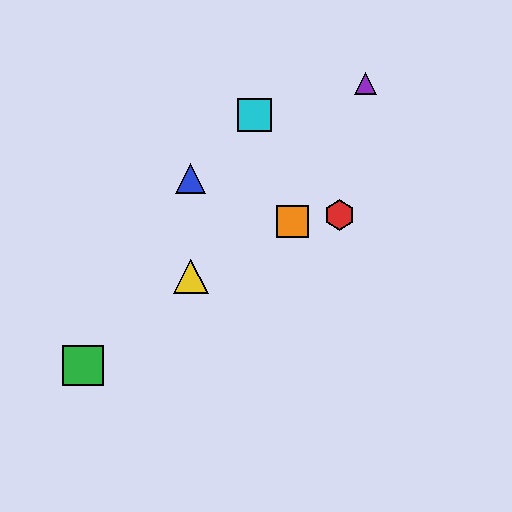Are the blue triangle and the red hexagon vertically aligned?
No, the blue triangle is at x≈191 and the red hexagon is at x≈340.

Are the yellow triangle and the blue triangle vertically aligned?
Yes, both are at x≈191.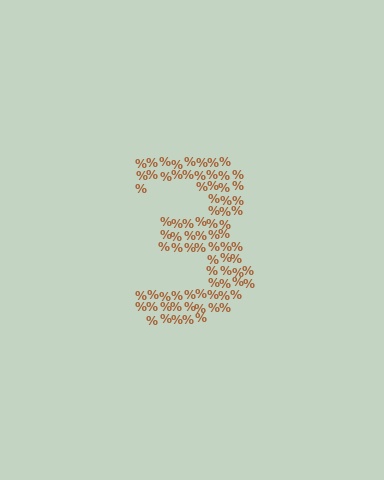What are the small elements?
The small elements are percent signs.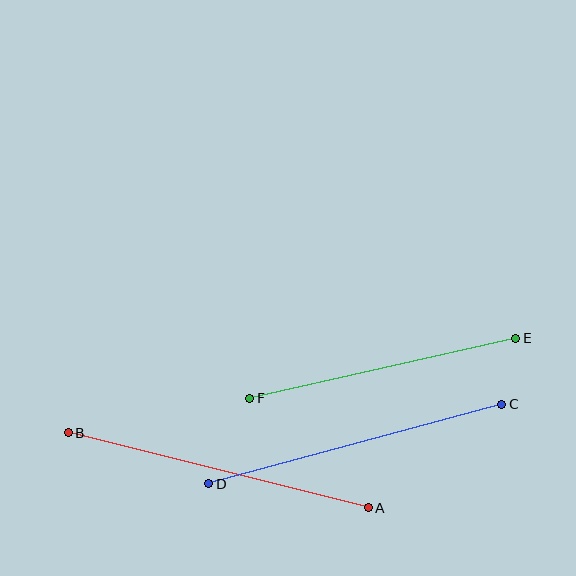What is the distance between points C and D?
The distance is approximately 304 pixels.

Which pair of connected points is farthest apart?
Points A and B are farthest apart.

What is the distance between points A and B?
The distance is approximately 309 pixels.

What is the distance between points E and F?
The distance is approximately 273 pixels.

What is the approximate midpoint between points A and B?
The midpoint is at approximately (218, 470) pixels.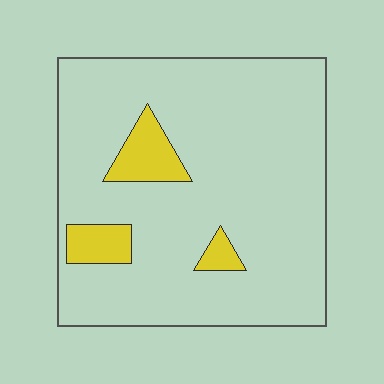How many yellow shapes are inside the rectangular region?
3.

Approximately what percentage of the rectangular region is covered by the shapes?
Approximately 10%.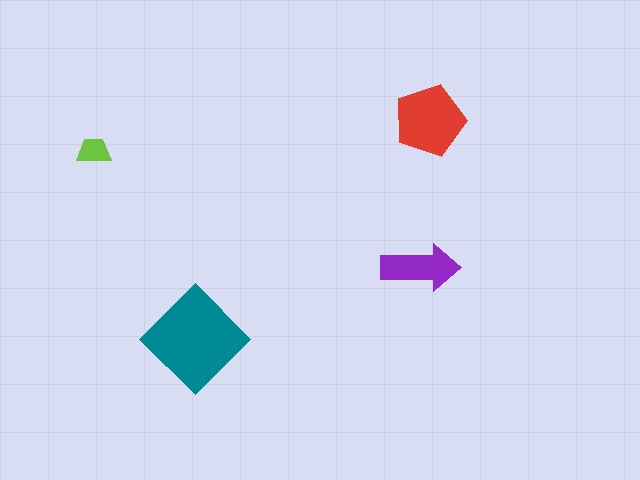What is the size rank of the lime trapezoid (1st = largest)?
4th.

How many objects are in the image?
There are 4 objects in the image.